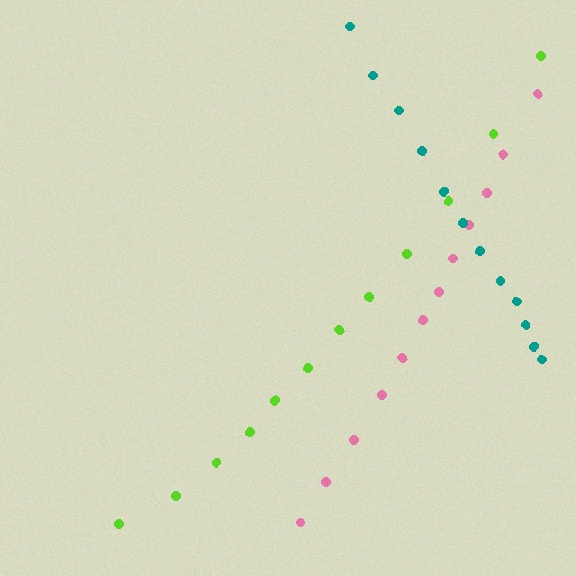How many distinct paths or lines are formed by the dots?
There are 3 distinct paths.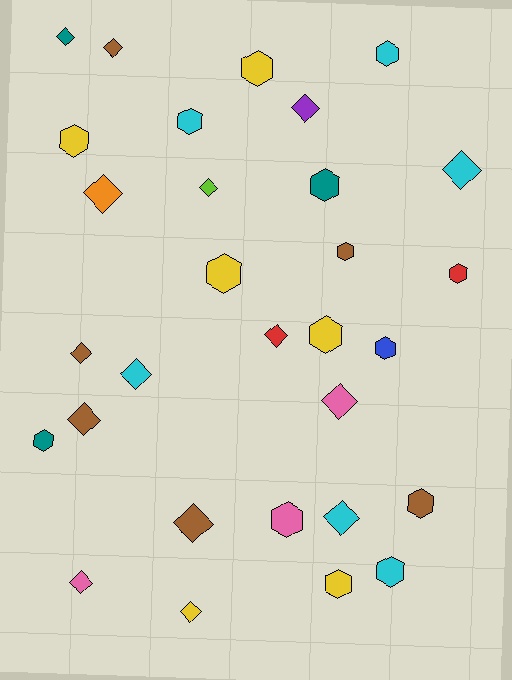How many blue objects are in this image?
There is 1 blue object.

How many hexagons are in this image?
There are 15 hexagons.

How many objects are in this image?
There are 30 objects.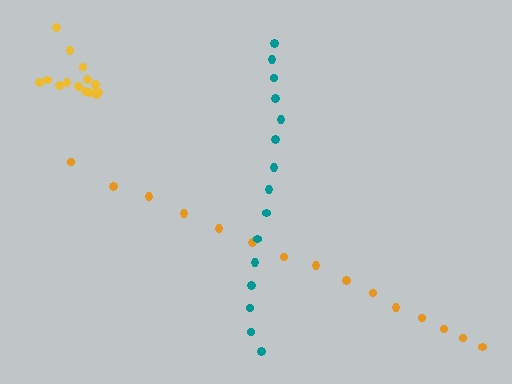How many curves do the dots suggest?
There are 3 distinct paths.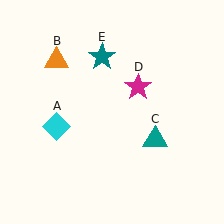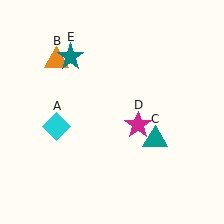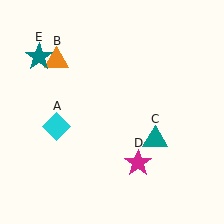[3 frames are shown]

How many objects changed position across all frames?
2 objects changed position: magenta star (object D), teal star (object E).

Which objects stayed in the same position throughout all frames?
Cyan diamond (object A) and orange triangle (object B) and teal triangle (object C) remained stationary.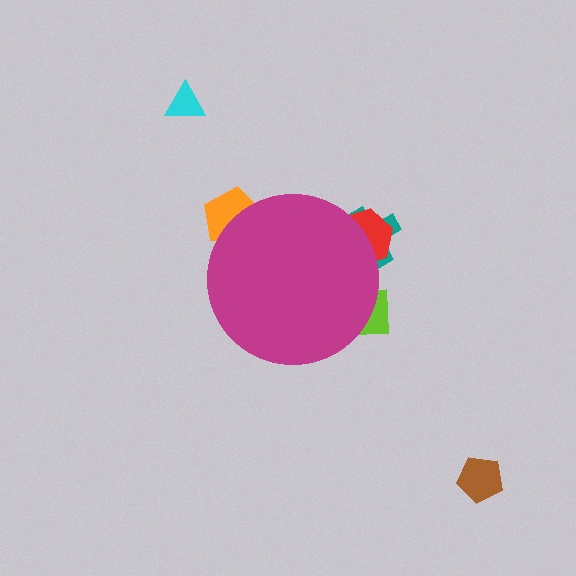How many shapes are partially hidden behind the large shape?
4 shapes are partially hidden.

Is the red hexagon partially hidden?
Yes, the red hexagon is partially hidden behind the magenta circle.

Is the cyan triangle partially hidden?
No, the cyan triangle is fully visible.